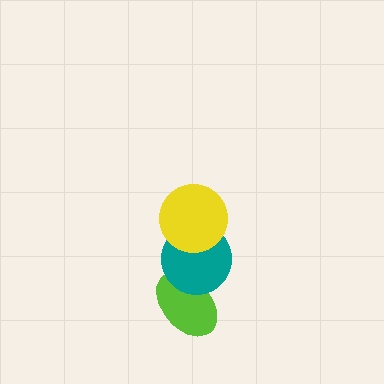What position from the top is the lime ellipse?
The lime ellipse is 3rd from the top.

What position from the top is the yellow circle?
The yellow circle is 1st from the top.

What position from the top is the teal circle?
The teal circle is 2nd from the top.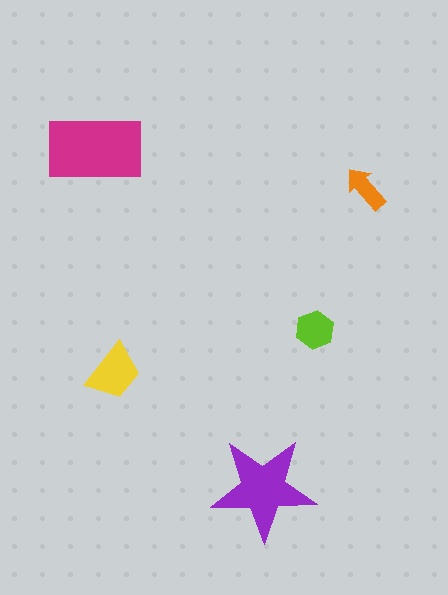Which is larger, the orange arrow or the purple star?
The purple star.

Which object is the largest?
The magenta rectangle.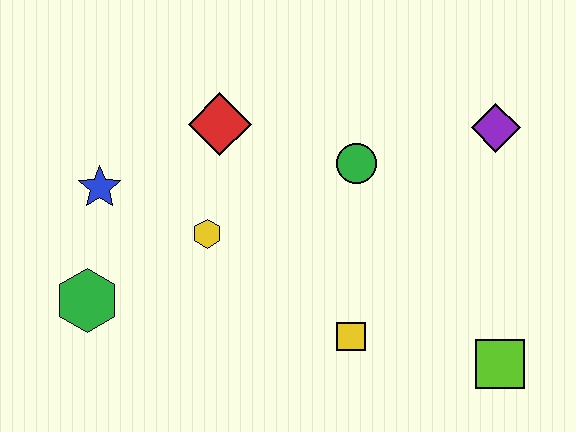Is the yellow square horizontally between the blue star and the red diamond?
No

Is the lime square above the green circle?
No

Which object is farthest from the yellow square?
The blue star is farthest from the yellow square.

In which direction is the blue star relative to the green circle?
The blue star is to the left of the green circle.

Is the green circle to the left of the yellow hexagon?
No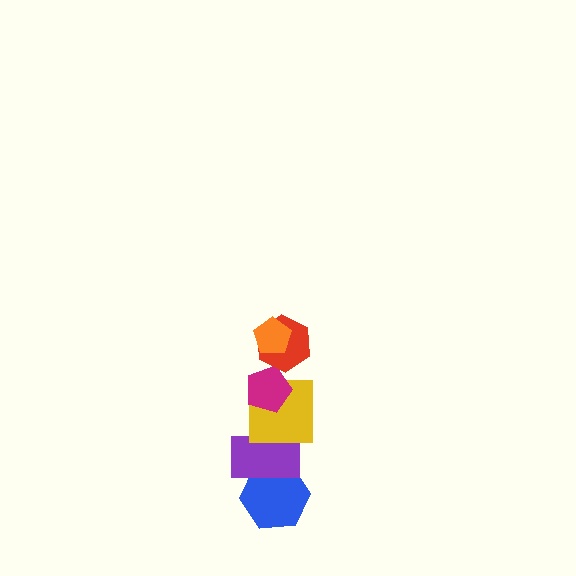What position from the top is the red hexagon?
The red hexagon is 2nd from the top.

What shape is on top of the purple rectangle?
The yellow square is on top of the purple rectangle.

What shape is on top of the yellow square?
The magenta pentagon is on top of the yellow square.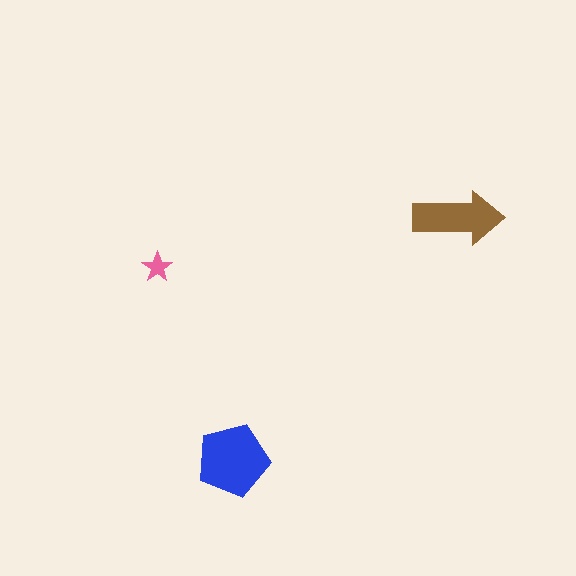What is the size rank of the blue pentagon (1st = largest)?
1st.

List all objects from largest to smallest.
The blue pentagon, the brown arrow, the pink star.